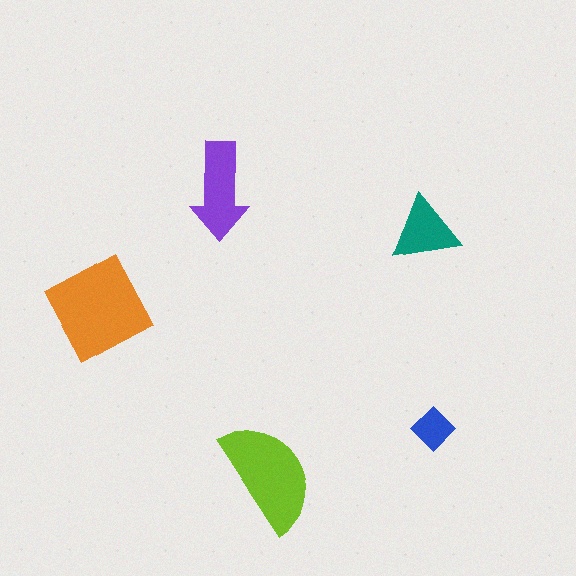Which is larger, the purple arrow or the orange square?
The orange square.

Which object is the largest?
The orange square.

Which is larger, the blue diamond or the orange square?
The orange square.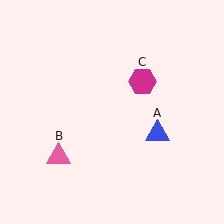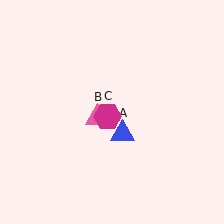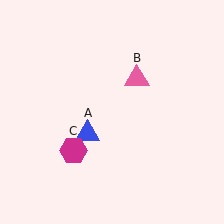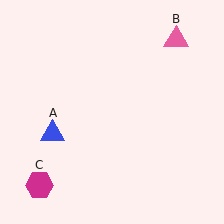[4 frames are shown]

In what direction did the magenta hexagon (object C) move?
The magenta hexagon (object C) moved down and to the left.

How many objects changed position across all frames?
3 objects changed position: blue triangle (object A), pink triangle (object B), magenta hexagon (object C).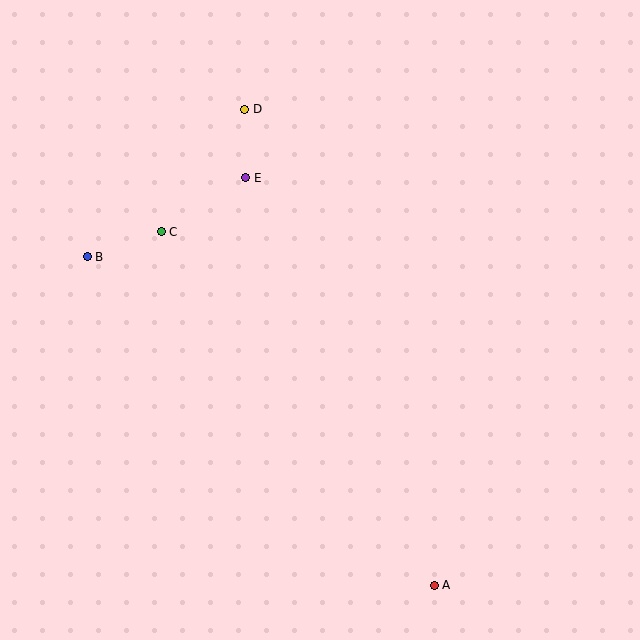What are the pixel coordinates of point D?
Point D is at (245, 109).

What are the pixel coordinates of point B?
Point B is at (87, 257).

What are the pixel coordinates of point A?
Point A is at (434, 585).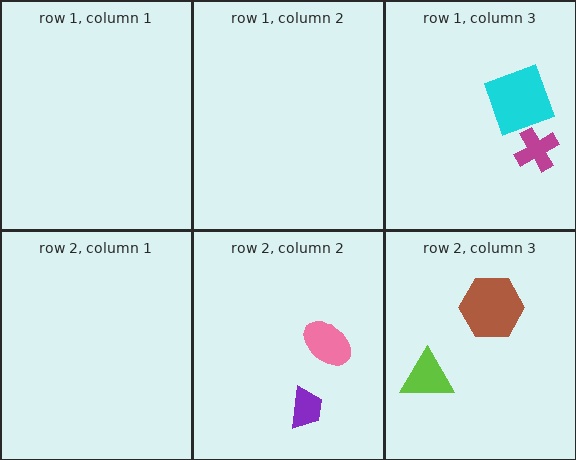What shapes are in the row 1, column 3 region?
The cyan square, the magenta cross.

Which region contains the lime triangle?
The row 2, column 3 region.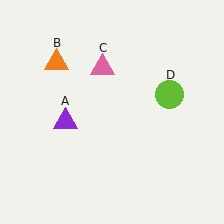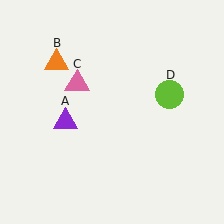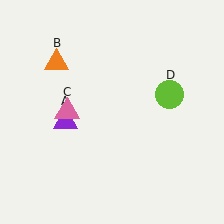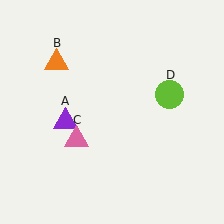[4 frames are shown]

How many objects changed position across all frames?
1 object changed position: pink triangle (object C).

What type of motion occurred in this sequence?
The pink triangle (object C) rotated counterclockwise around the center of the scene.